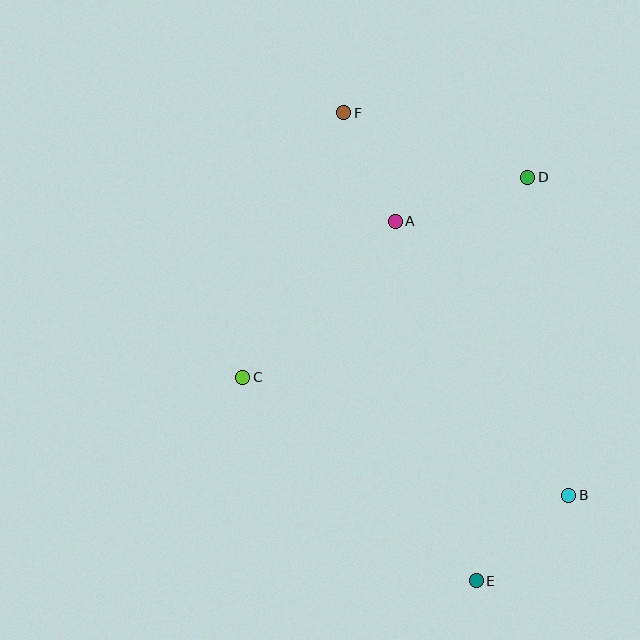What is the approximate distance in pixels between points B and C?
The distance between B and C is approximately 347 pixels.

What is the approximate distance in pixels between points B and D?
The distance between B and D is approximately 320 pixels.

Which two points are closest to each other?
Points A and F are closest to each other.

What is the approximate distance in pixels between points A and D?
The distance between A and D is approximately 140 pixels.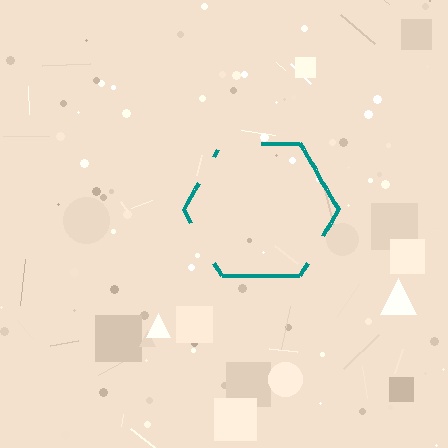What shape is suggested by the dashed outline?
The dashed outline suggests a hexagon.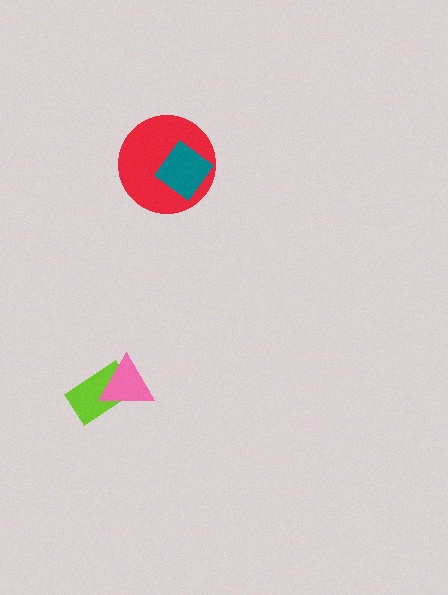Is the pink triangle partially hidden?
No, no other shape covers it.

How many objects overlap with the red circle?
1 object overlaps with the red circle.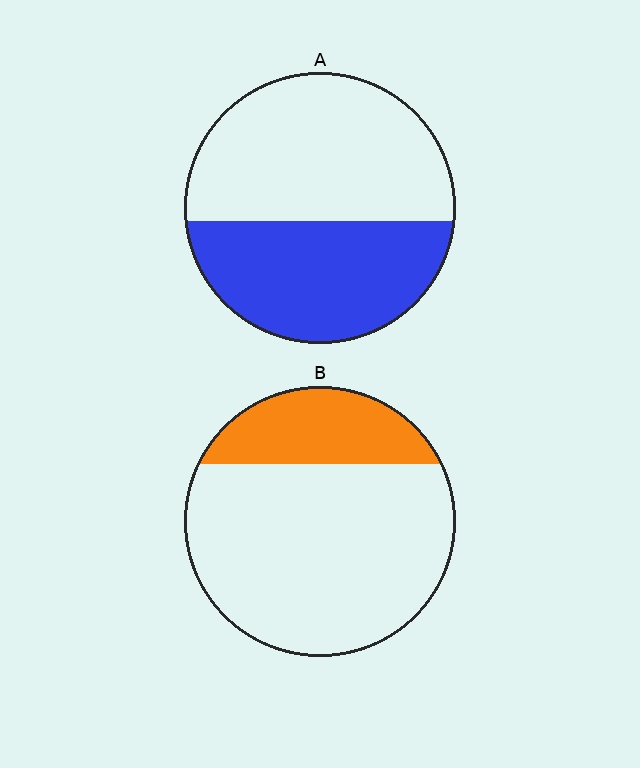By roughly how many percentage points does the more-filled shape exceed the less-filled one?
By roughly 20 percentage points (A over B).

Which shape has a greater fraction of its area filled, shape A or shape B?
Shape A.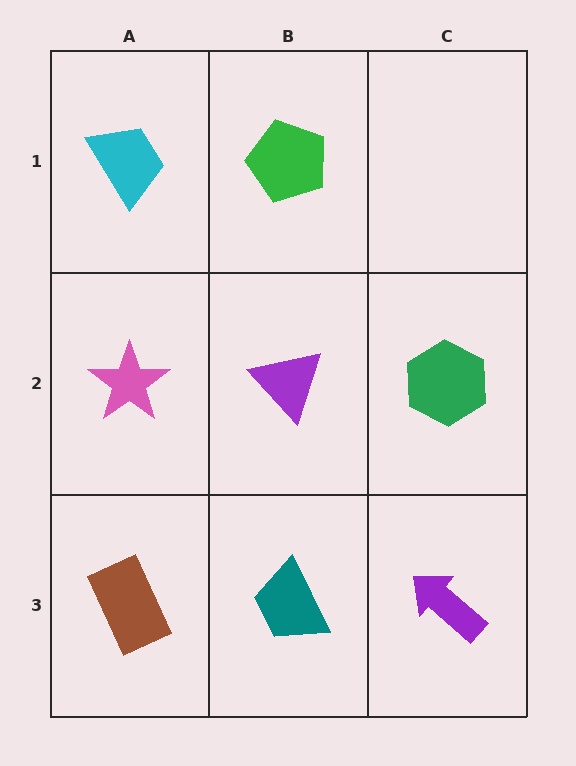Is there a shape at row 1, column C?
No, that cell is empty.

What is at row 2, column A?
A pink star.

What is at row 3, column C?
A purple arrow.